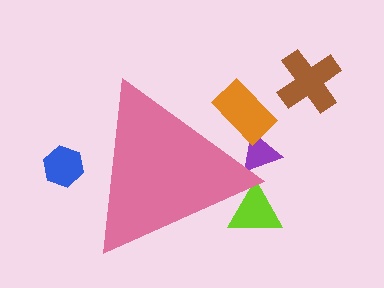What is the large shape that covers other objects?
A pink triangle.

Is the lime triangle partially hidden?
Yes, the lime triangle is partially hidden behind the pink triangle.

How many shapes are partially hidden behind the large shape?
4 shapes are partially hidden.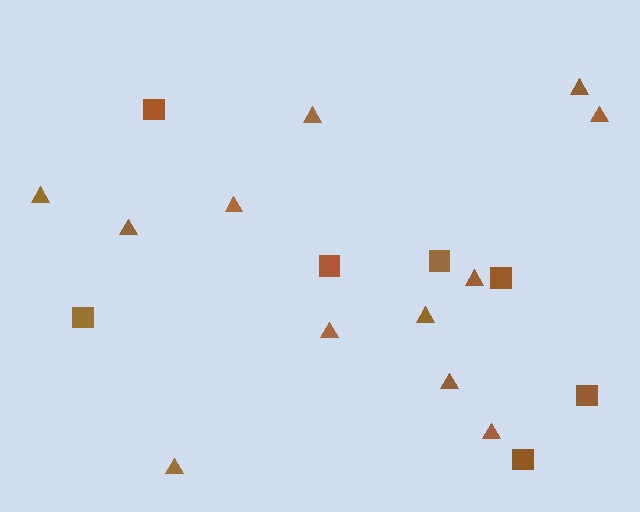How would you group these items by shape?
There are 2 groups: one group of squares (7) and one group of triangles (12).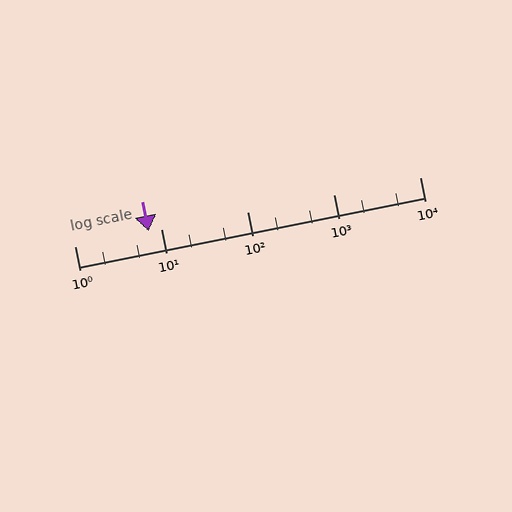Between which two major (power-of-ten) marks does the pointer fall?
The pointer is between 1 and 10.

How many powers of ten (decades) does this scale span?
The scale spans 4 decades, from 1 to 10000.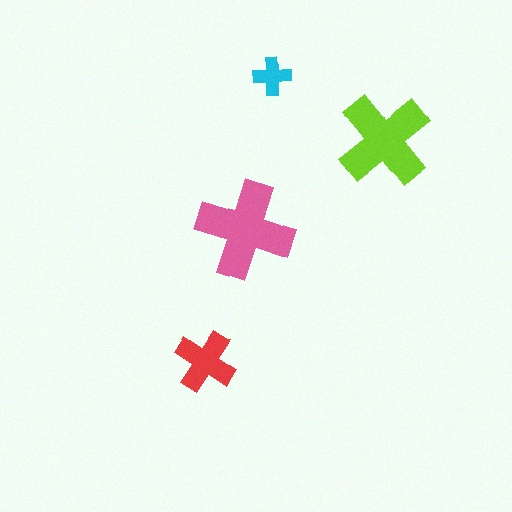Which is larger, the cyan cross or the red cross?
The red one.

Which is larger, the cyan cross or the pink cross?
The pink one.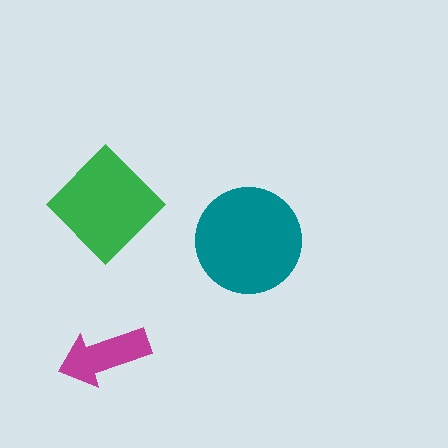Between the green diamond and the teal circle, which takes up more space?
The teal circle.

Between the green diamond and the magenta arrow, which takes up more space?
The green diamond.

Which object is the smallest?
The magenta arrow.